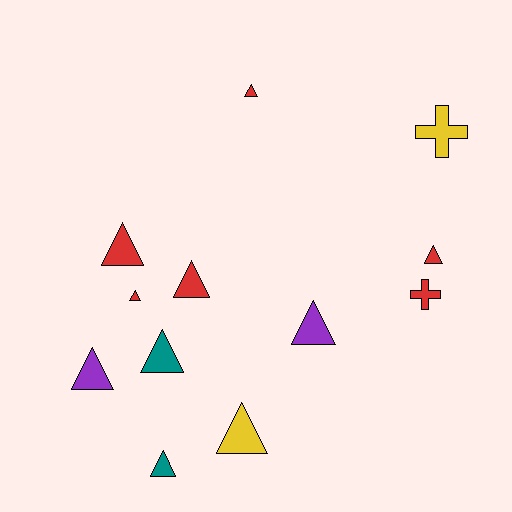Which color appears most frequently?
Red, with 6 objects.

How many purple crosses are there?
There are no purple crosses.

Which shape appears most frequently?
Triangle, with 10 objects.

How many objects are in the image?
There are 12 objects.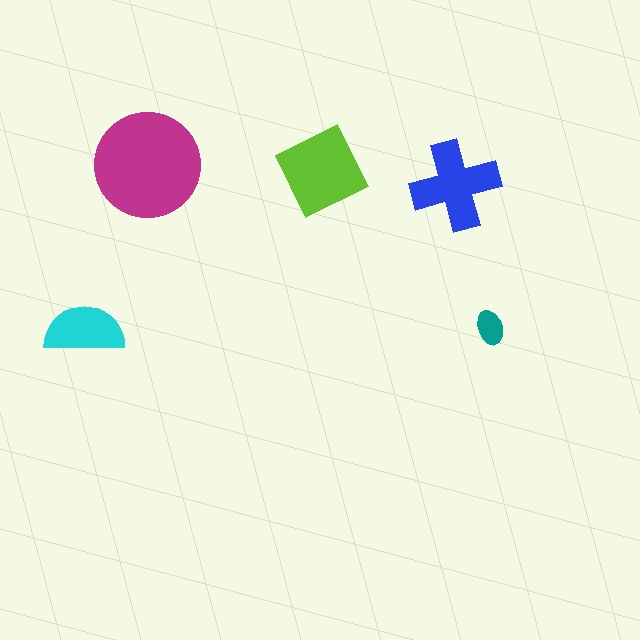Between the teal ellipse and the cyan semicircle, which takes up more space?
The cyan semicircle.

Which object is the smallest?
The teal ellipse.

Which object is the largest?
The magenta circle.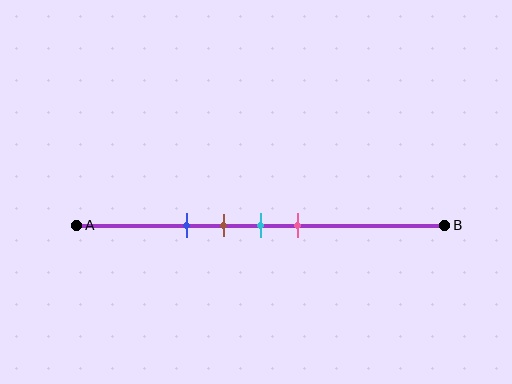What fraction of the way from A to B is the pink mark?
The pink mark is approximately 60% (0.6) of the way from A to B.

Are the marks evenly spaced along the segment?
Yes, the marks are approximately evenly spaced.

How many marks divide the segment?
There are 4 marks dividing the segment.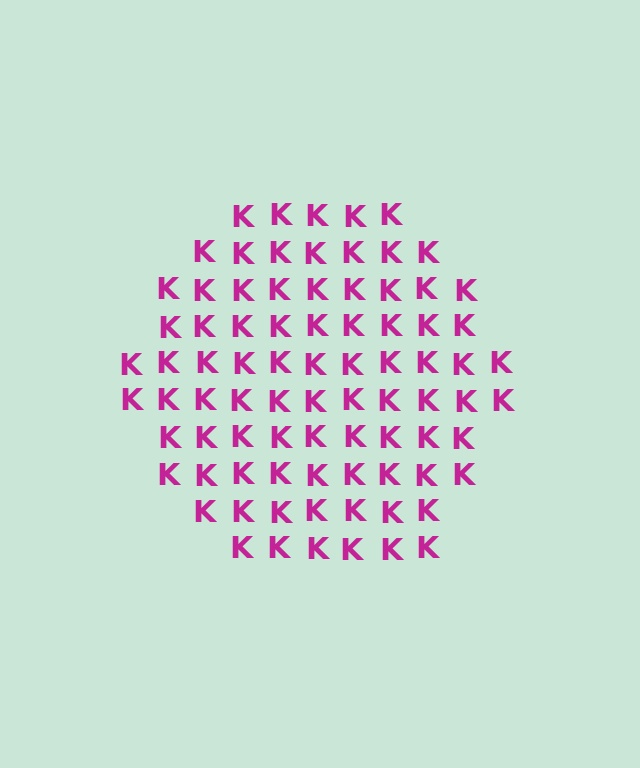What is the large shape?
The large shape is a hexagon.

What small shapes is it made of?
It is made of small letter K's.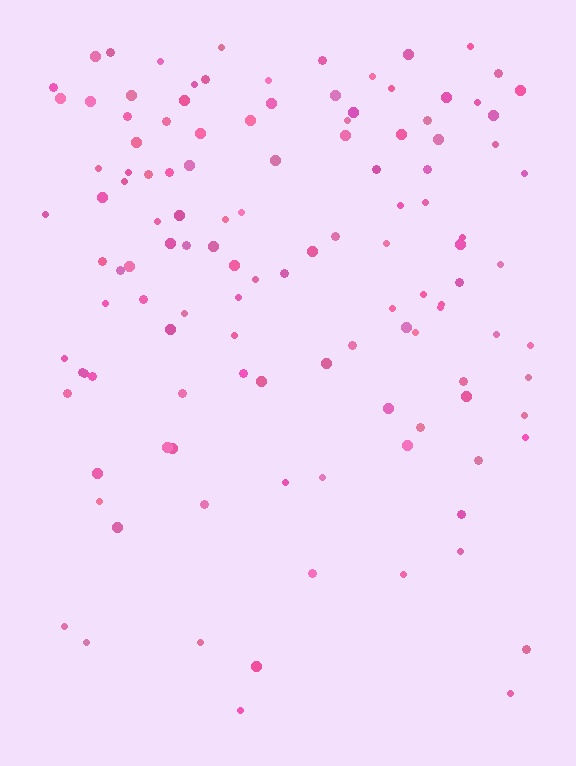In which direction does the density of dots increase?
From bottom to top, with the top side densest.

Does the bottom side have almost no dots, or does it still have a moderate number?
Still a moderate number, just noticeably fewer than the top.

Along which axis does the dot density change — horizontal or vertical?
Vertical.